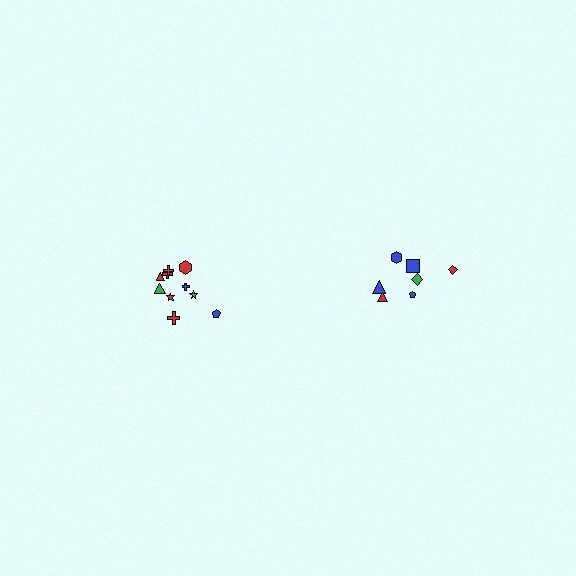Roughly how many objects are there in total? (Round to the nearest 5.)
Roughly 15 objects in total.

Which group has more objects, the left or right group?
The left group.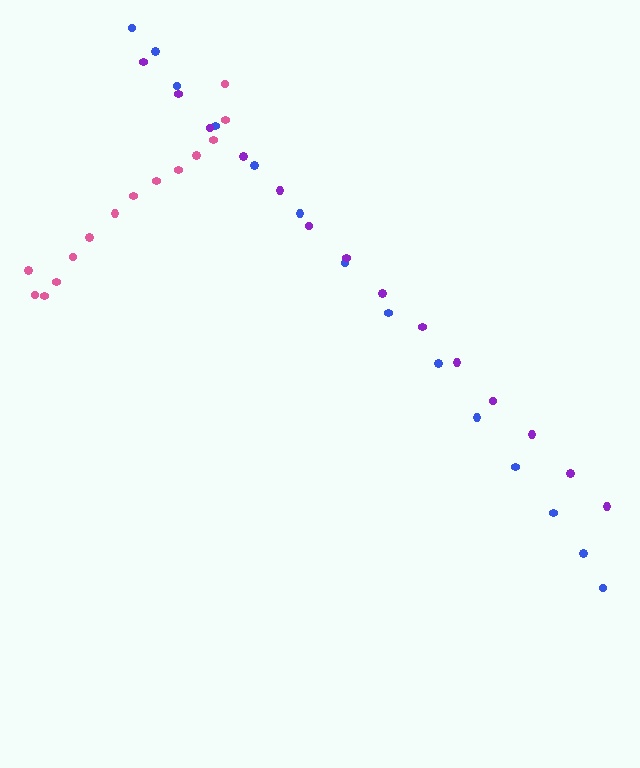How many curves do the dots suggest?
There are 3 distinct paths.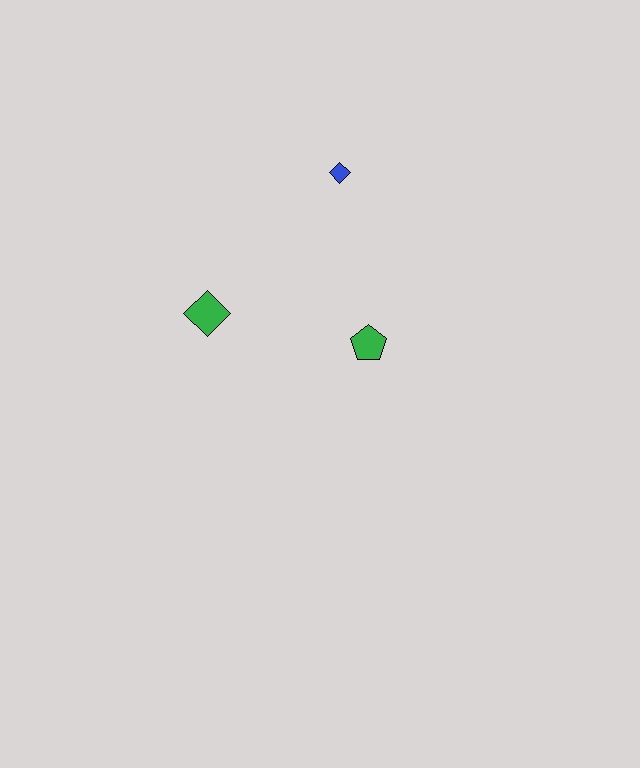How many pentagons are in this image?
There is 1 pentagon.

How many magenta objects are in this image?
There are no magenta objects.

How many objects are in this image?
There are 3 objects.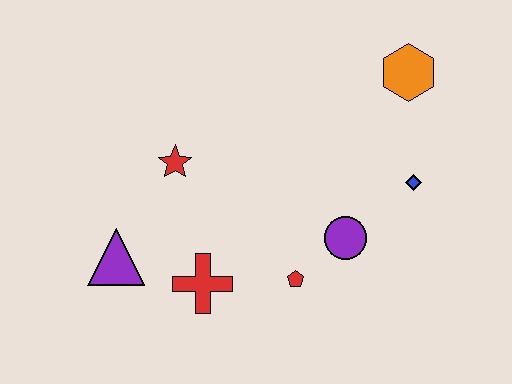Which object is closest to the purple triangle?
The red cross is closest to the purple triangle.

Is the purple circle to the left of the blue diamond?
Yes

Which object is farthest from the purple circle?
The purple triangle is farthest from the purple circle.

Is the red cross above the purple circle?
No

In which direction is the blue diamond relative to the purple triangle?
The blue diamond is to the right of the purple triangle.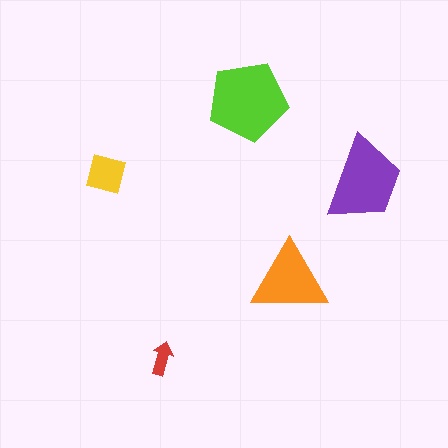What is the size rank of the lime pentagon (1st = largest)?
1st.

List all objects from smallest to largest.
The red arrow, the yellow square, the orange triangle, the purple trapezoid, the lime pentagon.